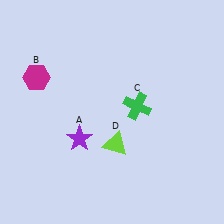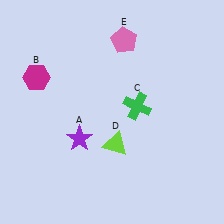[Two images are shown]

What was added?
A pink pentagon (E) was added in Image 2.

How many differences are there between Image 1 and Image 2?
There is 1 difference between the two images.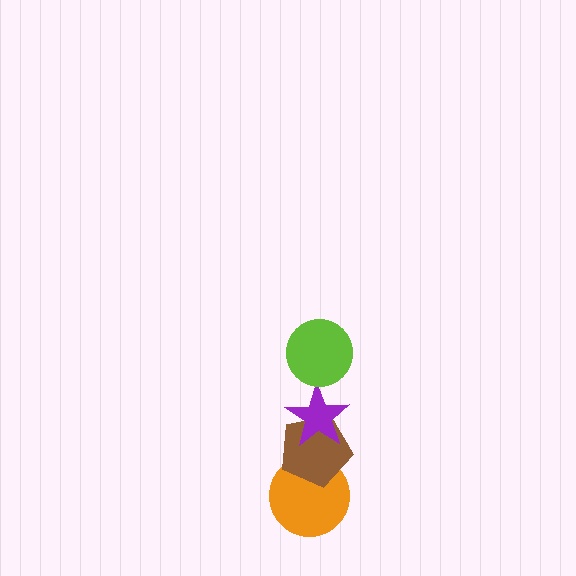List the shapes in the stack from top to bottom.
From top to bottom: the lime circle, the purple star, the brown pentagon, the orange circle.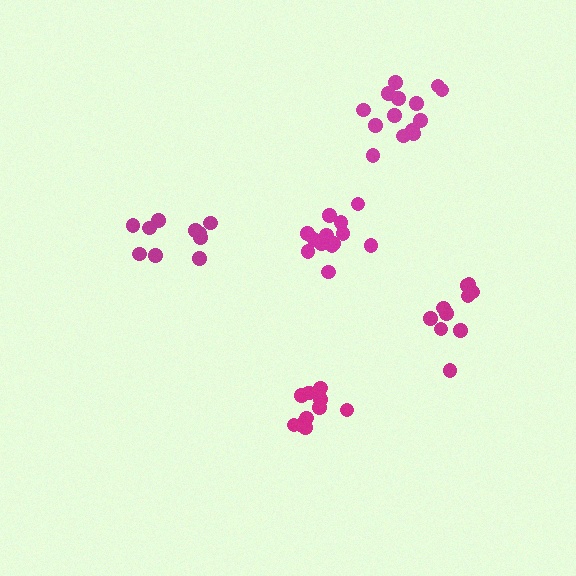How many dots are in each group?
Group 1: 10 dots, Group 2: 12 dots, Group 3: 13 dots, Group 4: 10 dots, Group 5: 14 dots (59 total).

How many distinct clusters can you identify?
There are 5 distinct clusters.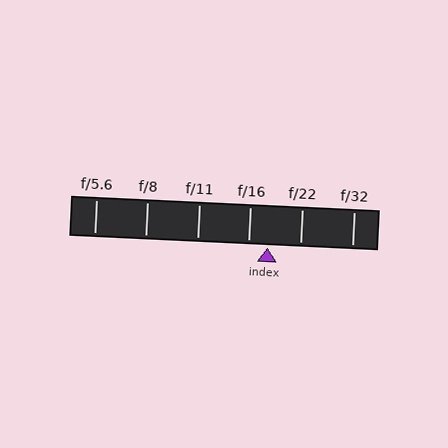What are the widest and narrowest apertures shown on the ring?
The widest aperture shown is f/5.6 and the narrowest is f/32.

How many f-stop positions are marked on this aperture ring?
There are 6 f-stop positions marked.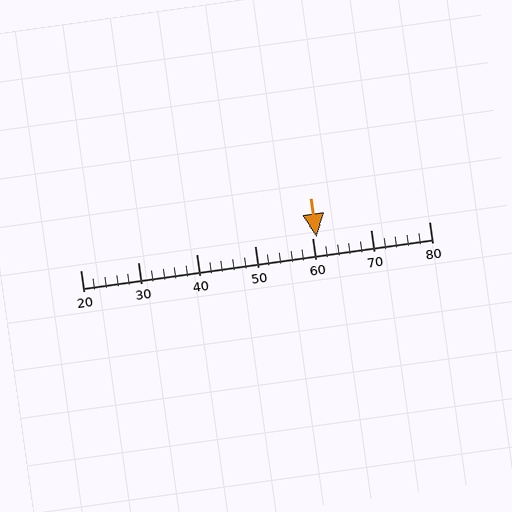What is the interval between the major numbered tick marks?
The major tick marks are spaced 10 units apart.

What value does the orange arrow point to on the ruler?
The orange arrow points to approximately 61.